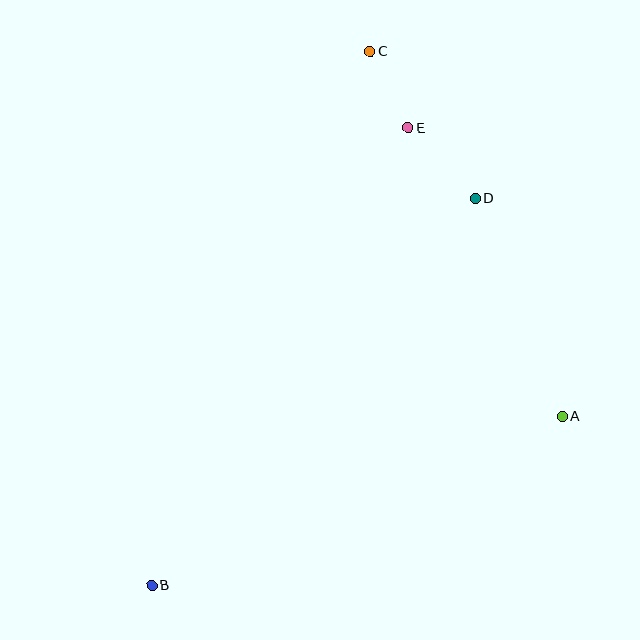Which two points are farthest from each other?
Points B and C are farthest from each other.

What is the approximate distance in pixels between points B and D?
The distance between B and D is approximately 505 pixels.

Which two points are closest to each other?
Points C and E are closest to each other.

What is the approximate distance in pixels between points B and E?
The distance between B and E is approximately 525 pixels.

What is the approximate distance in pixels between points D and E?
The distance between D and E is approximately 98 pixels.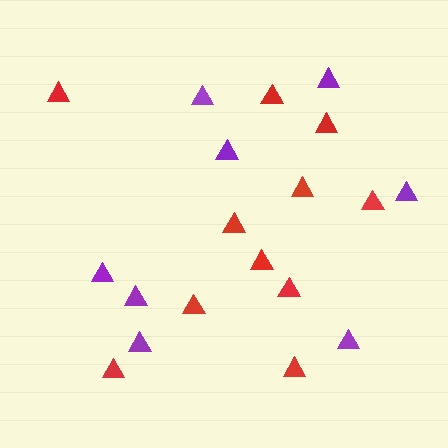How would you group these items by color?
There are 2 groups: one group of red triangles (11) and one group of purple triangles (8).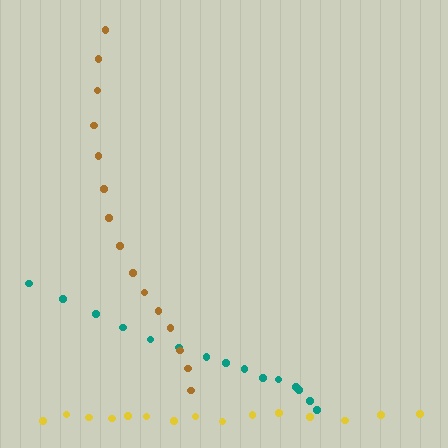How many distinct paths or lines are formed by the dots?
There are 3 distinct paths.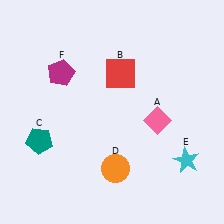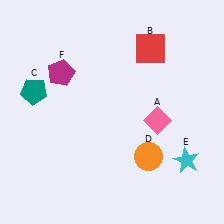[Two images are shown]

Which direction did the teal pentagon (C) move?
The teal pentagon (C) moved up.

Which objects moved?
The objects that moved are: the red square (B), the teal pentagon (C), the orange circle (D).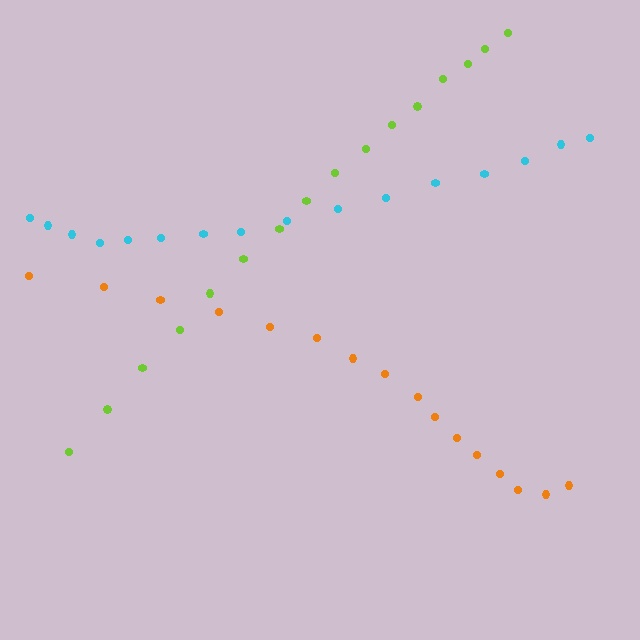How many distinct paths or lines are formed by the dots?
There are 3 distinct paths.